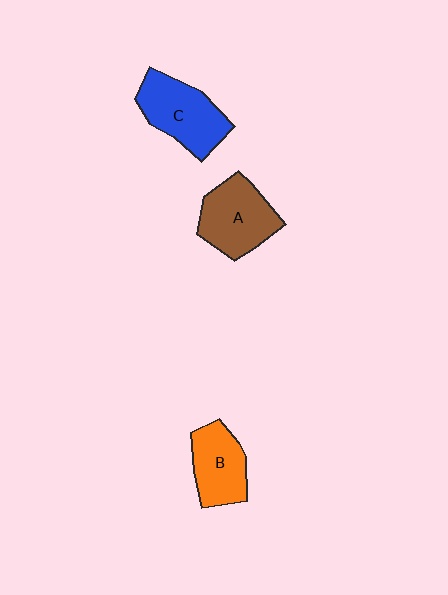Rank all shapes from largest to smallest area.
From largest to smallest: C (blue), A (brown), B (orange).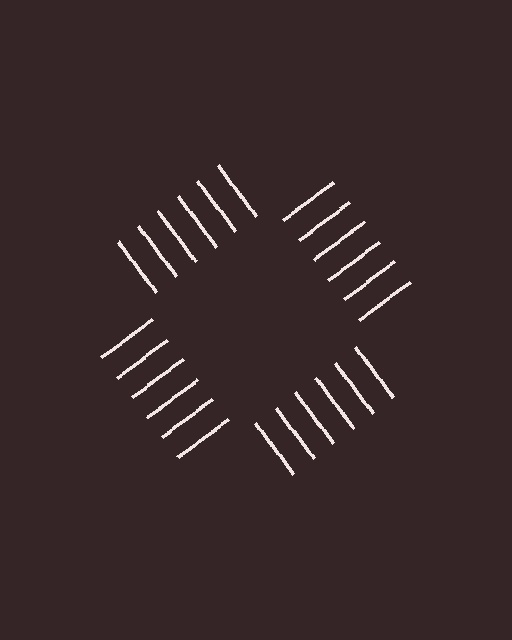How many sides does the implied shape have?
4 sides — the line-ends trace a square.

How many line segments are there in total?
24 — 6 along each of the 4 edges.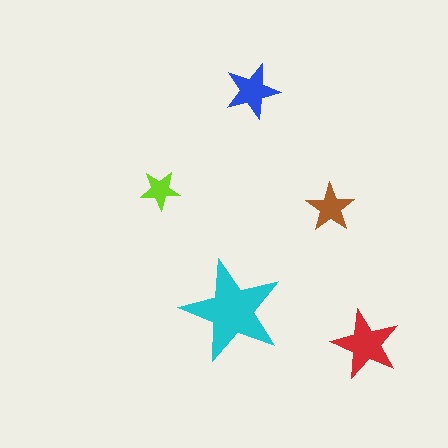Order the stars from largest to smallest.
the cyan one, the red one, the blue one, the brown one, the lime one.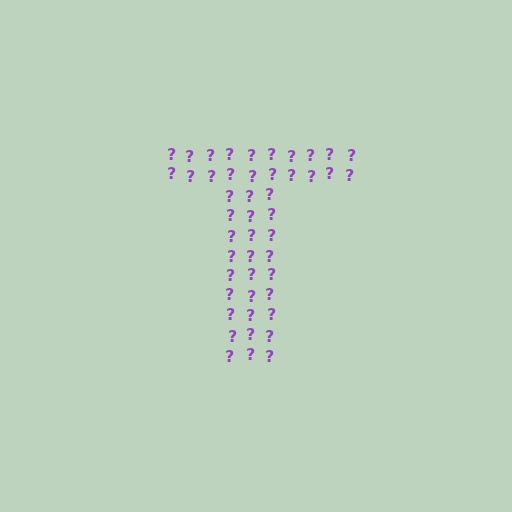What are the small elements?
The small elements are question marks.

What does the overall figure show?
The overall figure shows the letter T.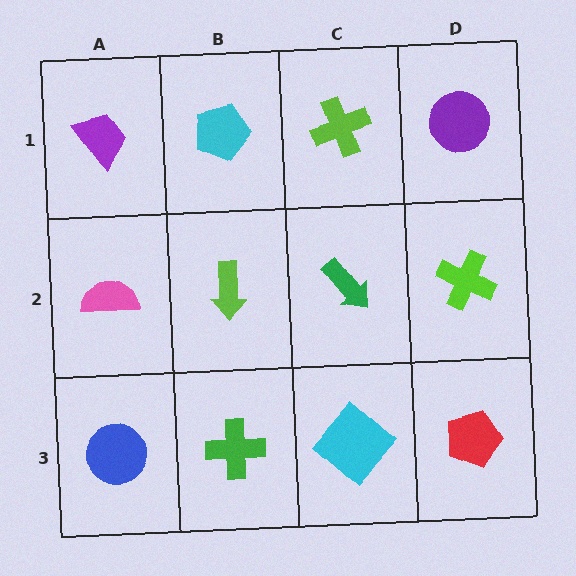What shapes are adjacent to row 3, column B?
A lime arrow (row 2, column B), a blue circle (row 3, column A), a cyan diamond (row 3, column C).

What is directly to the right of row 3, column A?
A green cross.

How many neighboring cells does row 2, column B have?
4.